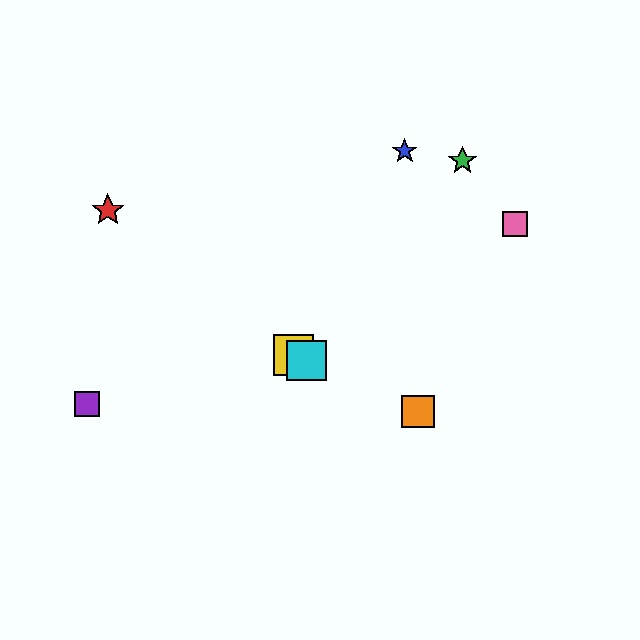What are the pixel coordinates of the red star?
The red star is at (108, 210).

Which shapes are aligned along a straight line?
The yellow square, the orange square, the cyan square are aligned along a straight line.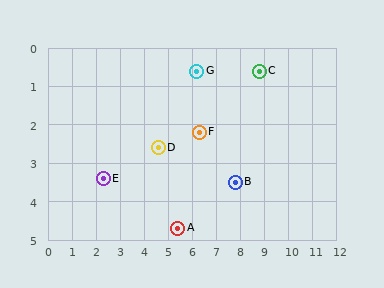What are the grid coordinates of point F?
Point F is at approximately (6.3, 2.2).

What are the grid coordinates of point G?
Point G is at approximately (6.2, 0.6).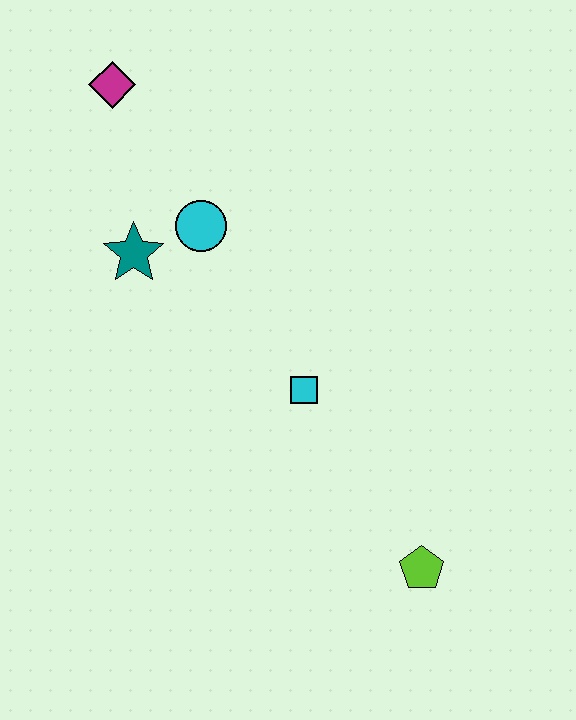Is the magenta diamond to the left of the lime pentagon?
Yes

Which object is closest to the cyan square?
The cyan circle is closest to the cyan square.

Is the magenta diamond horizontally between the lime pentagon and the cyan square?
No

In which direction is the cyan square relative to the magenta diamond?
The cyan square is below the magenta diamond.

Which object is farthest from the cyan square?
The magenta diamond is farthest from the cyan square.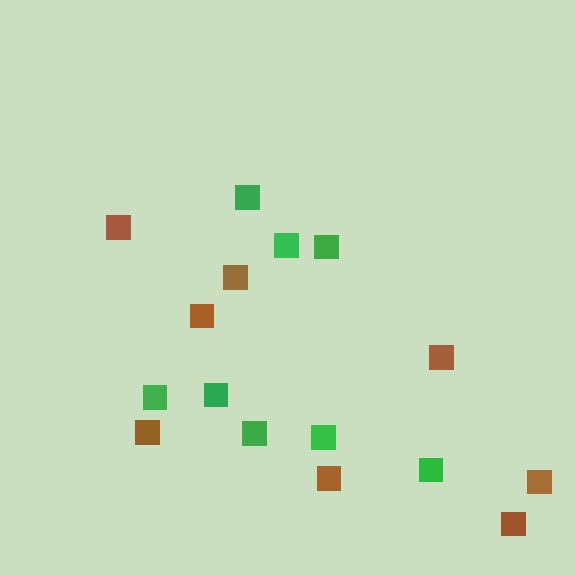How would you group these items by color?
There are 2 groups: one group of green squares (8) and one group of brown squares (8).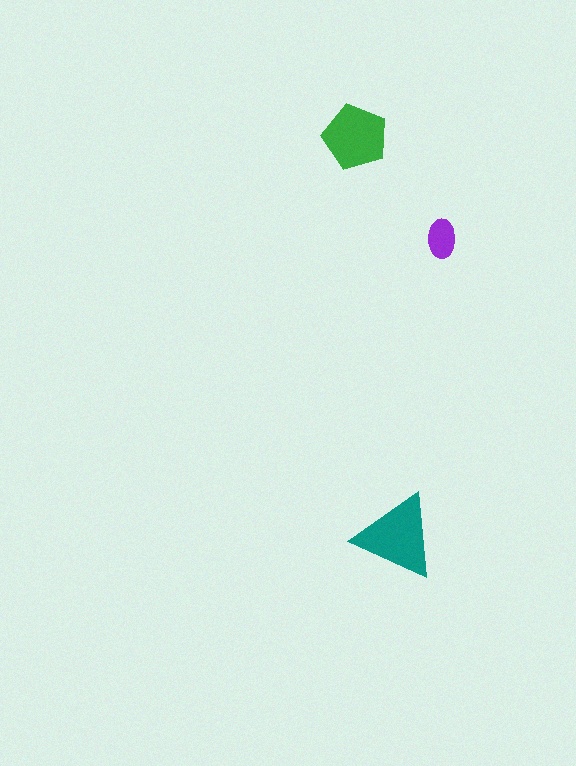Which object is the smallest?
The purple ellipse.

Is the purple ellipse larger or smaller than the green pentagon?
Smaller.